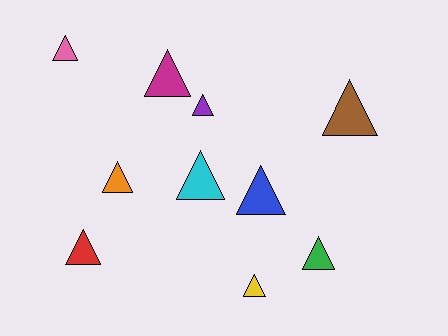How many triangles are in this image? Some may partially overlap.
There are 10 triangles.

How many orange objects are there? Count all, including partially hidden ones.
There is 1 orange object.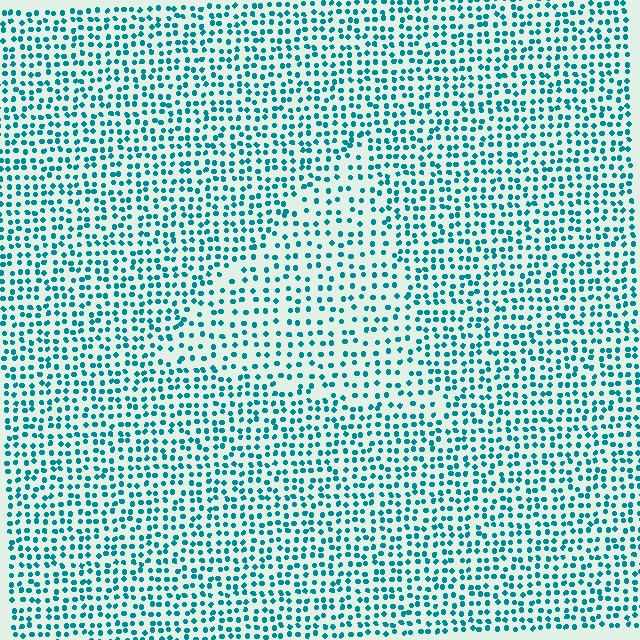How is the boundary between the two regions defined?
The boundary is defined by a change in element density (approximately 1.6x ratio). All elements are the same color, size, and shape.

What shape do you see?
I see a triangle.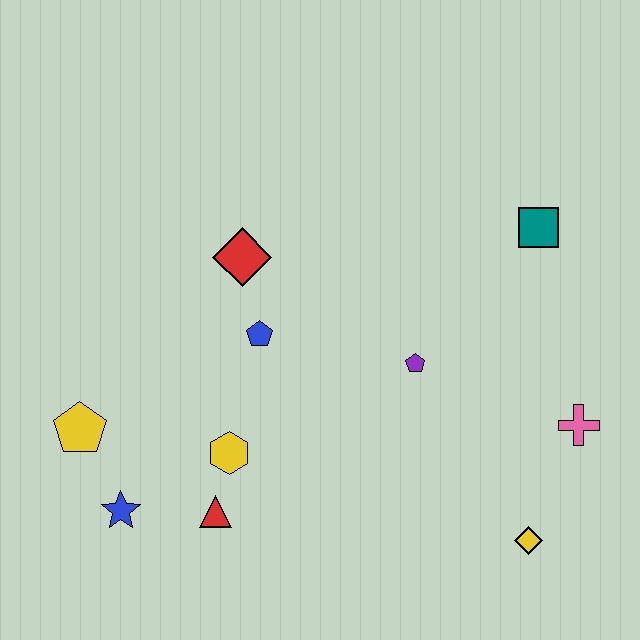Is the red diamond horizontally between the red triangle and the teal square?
Yes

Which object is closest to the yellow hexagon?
The red triangle is closest to the yellow hexagon.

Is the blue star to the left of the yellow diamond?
Yes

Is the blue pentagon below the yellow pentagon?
No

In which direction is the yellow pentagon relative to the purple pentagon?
The yellow pentagon is to the left of the purple pentagon.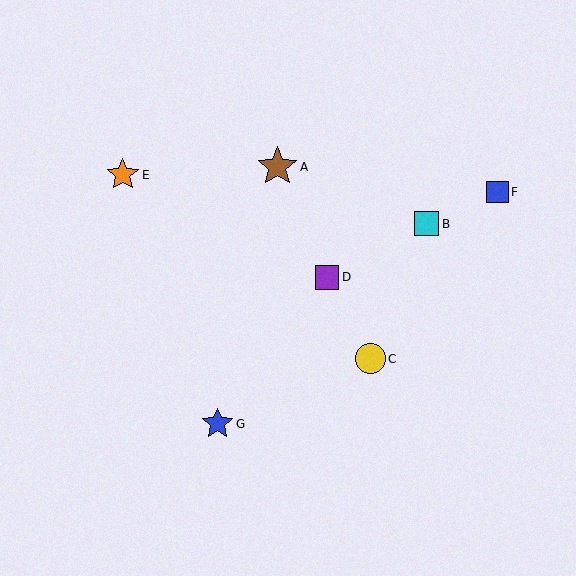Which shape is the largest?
The brown star (labeled A) is the largest.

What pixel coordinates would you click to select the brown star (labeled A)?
Click at (277, 167) to select the brown star A.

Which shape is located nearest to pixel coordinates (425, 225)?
The cyan square (labeled B) at (426, 224) is nearest to that location.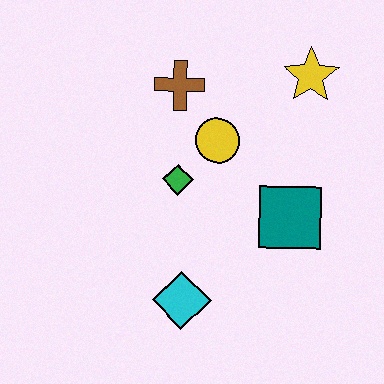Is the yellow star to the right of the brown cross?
Yes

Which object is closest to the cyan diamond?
The green diamond is closest to the cyan diamond.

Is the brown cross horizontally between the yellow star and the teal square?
No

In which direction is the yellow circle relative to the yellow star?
The yellow circle is to the left of the yellow star.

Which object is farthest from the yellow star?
The cyan diamond is farthest from the yellow star.